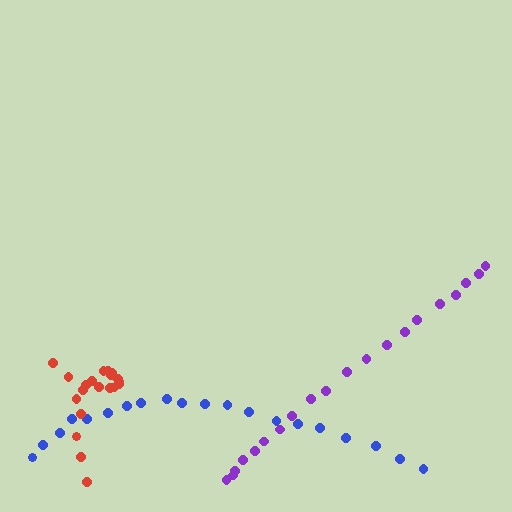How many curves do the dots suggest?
There are 3 distinct paths.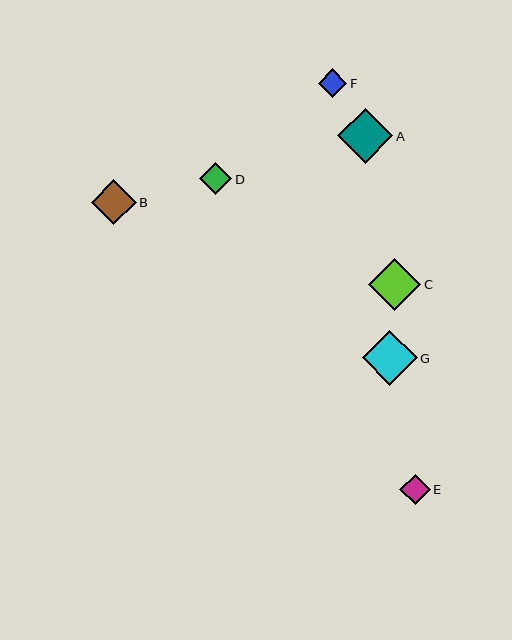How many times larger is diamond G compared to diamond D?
Diamond G is approximately 1.7 times the size of diamond D.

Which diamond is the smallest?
Diamond F is the smallest with a size of approximately 29 pixels.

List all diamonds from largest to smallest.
From largest to smallest: A, G, C, B, D, E, F.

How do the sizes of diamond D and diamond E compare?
Diamond D and diamond E are approximately the same size.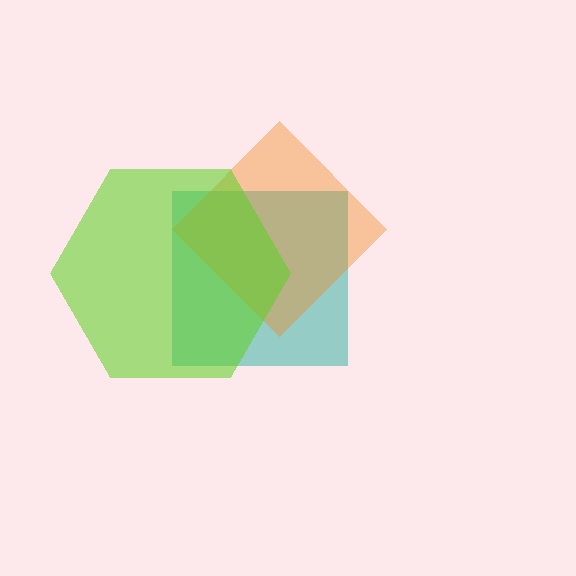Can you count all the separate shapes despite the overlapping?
Yes, there are 3 separate shapes.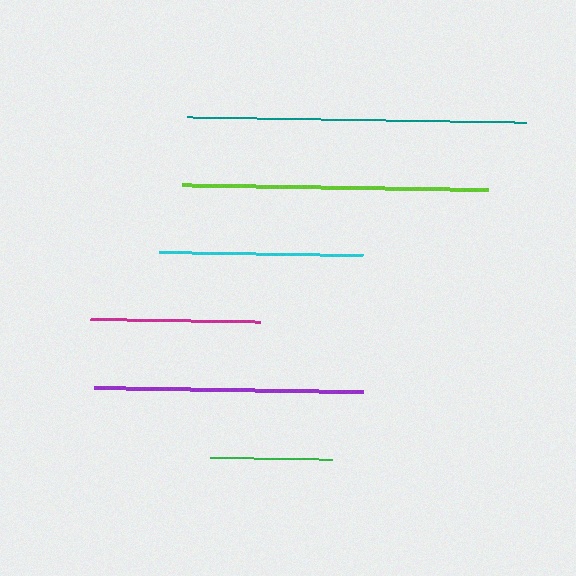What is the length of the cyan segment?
The cyan segment is approximately 205 pixels long.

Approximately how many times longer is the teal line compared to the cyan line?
The teal line is approximately 1.7 times the length of the cyan line.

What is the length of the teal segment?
The teal segment is approximately 339 pixels long.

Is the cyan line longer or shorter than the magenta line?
The cyan line is longer than the magenta line.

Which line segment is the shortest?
The green line is the shortest at approximately 122 pixels.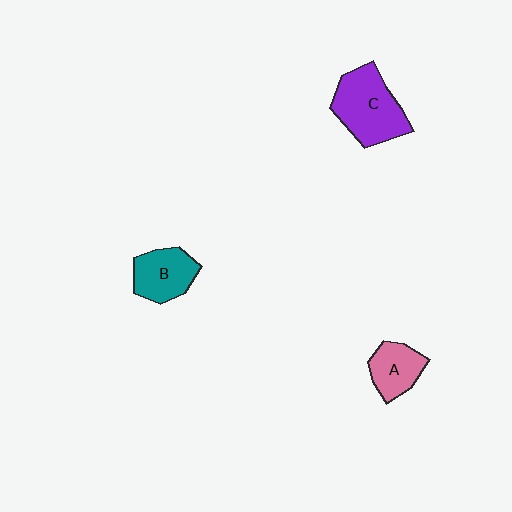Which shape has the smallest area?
Shape A (pink).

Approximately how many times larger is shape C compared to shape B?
Approximately 1.5 times.